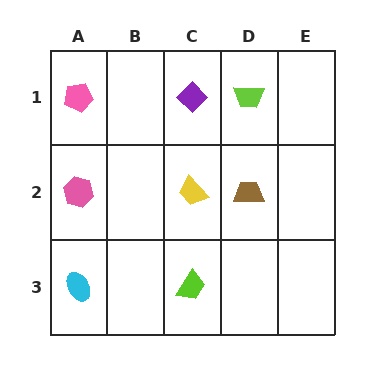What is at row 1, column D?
A lime trapezoid.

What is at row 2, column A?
A pink hexagon.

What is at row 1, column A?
A pink pentagon.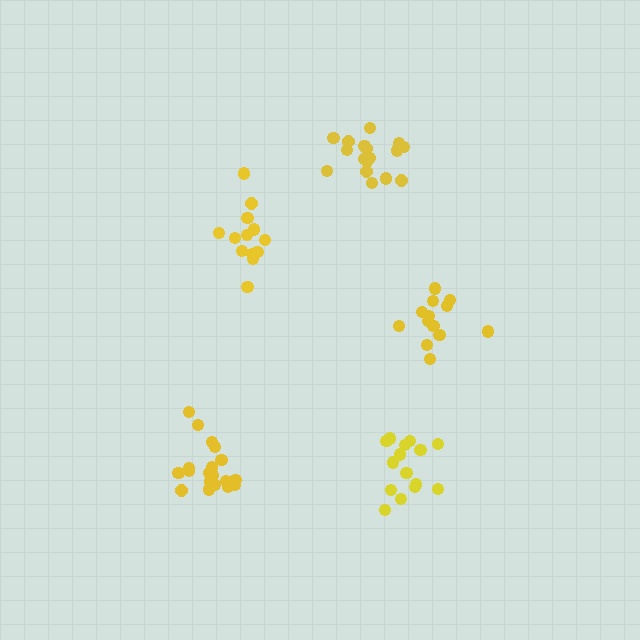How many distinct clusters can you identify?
There are 5 distinct clusters.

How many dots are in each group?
Group 1: 13 dots, Group 2: 13 dots, Group 3: 15 dots, Group 4: 19 dots, Group 5: 17 dots (77 total).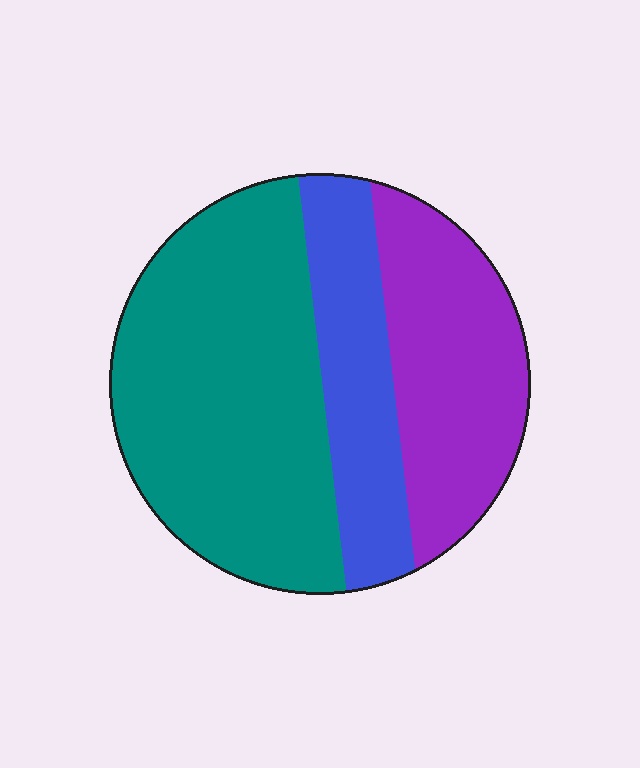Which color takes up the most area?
Teal, at roughly 50%.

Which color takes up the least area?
Blue, at roughly 20%.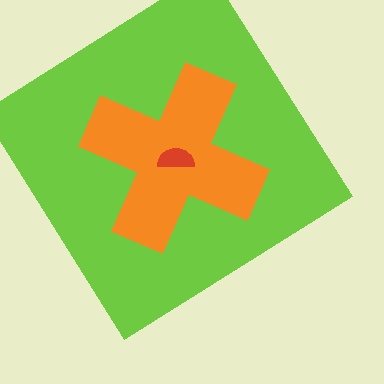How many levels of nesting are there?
3.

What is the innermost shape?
The red semicircle.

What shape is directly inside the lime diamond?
The orange cross.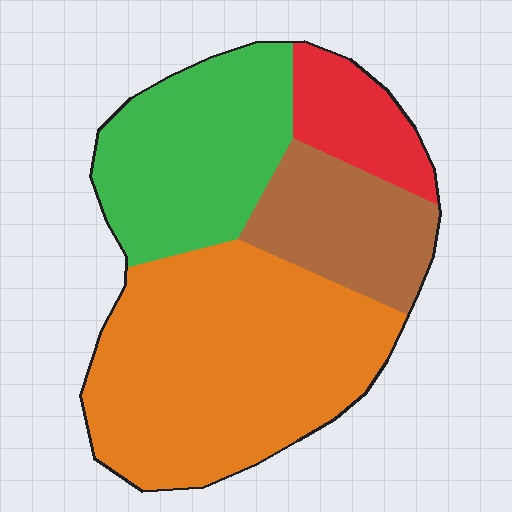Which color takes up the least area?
Red, at roughly 10%.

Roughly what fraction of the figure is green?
Green covers around 25% of the figure.